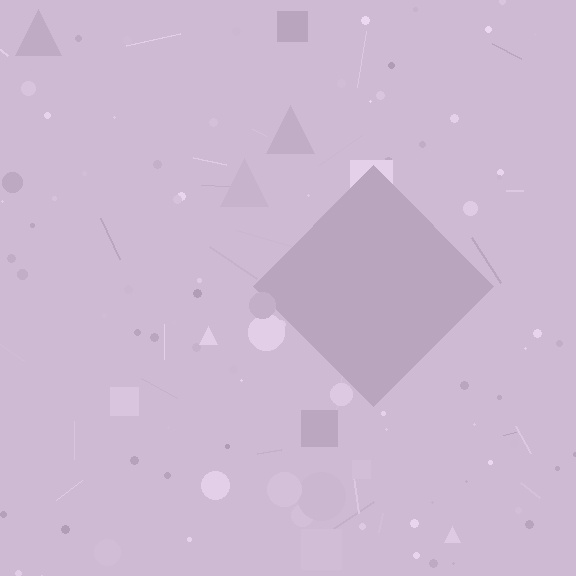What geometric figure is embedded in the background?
A diamond is embedded in the background.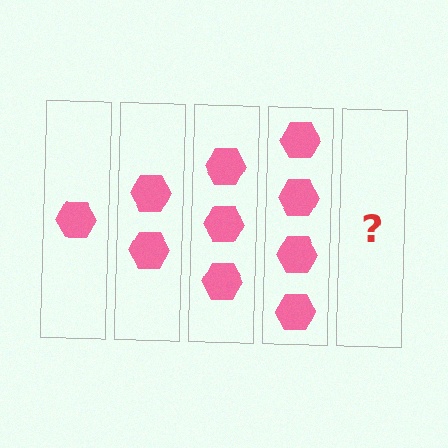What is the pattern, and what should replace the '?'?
The pattern is that each step adds one more hexagon. The '?' should be 5 hexagons.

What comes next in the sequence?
The next element should be 5 hexagons.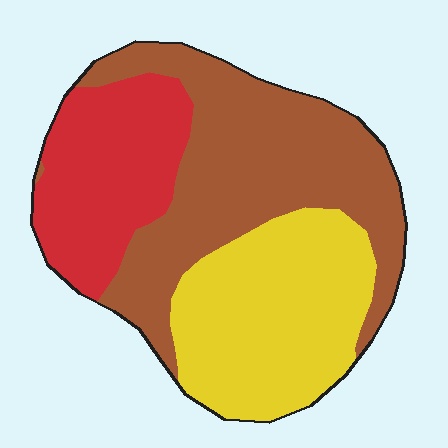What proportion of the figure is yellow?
Yellow covers about 35% of the figure.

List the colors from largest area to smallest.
From largest to smallest: brown, yellow, red.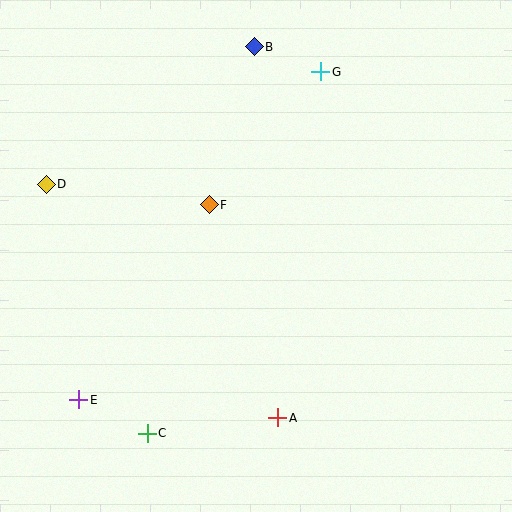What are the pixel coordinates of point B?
Point B is at (254, 47).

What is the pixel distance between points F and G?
The distance between F and G is 173 pixels.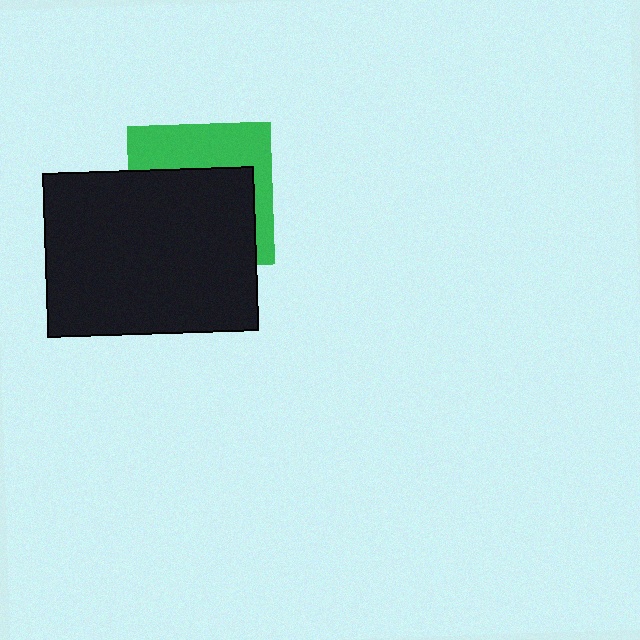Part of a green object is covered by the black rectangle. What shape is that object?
It is a square.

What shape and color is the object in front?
The object in front is a black rectangle.